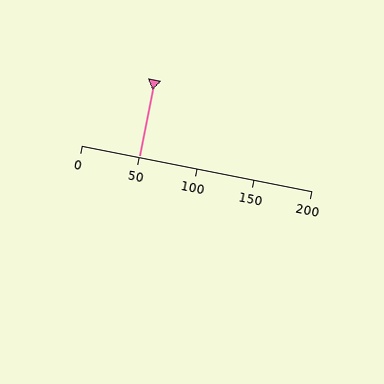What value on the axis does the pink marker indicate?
The marker indicates approximately 50.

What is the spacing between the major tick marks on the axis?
The major ticks are spaced 50 apart.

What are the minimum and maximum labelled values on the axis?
The axis runs from 0 to 200.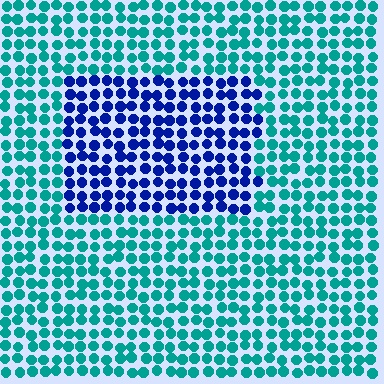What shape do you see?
I see a rectangle.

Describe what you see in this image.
The image is filled with small teal elements in a uniform arrangement. A rectangle-shaped region is visible where the elements are tinted to a slightly different hue, forming a subtle color boundary.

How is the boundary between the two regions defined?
The boundary is defined purely by a slight shift in hue (about 57 degrees). Spacing, size, and orientation are identical on both sides.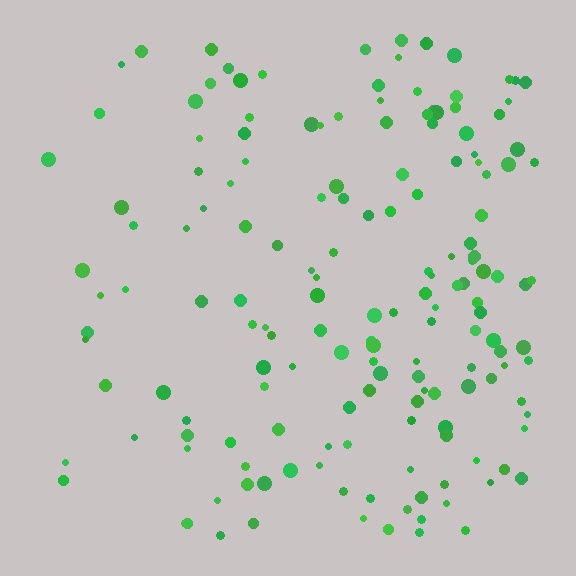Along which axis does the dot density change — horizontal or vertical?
Horizontal.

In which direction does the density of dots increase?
From left to right, with the right side densest.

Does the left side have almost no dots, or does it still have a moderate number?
Still a moderate number, just noticeably fewer than the right.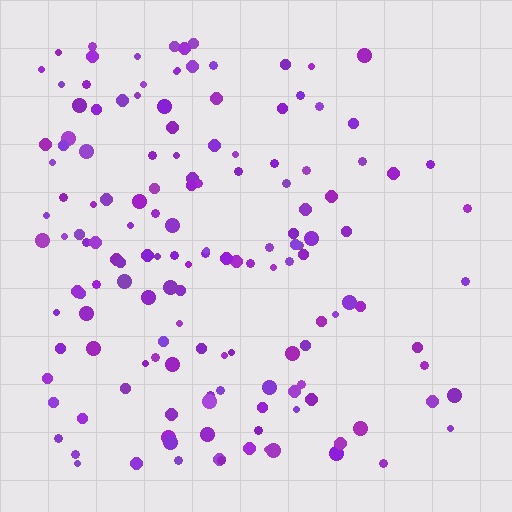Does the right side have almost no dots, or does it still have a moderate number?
Still a moderate number, just noticeably fewer than the left.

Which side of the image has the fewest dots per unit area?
The right.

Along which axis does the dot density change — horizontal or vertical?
Horizontal.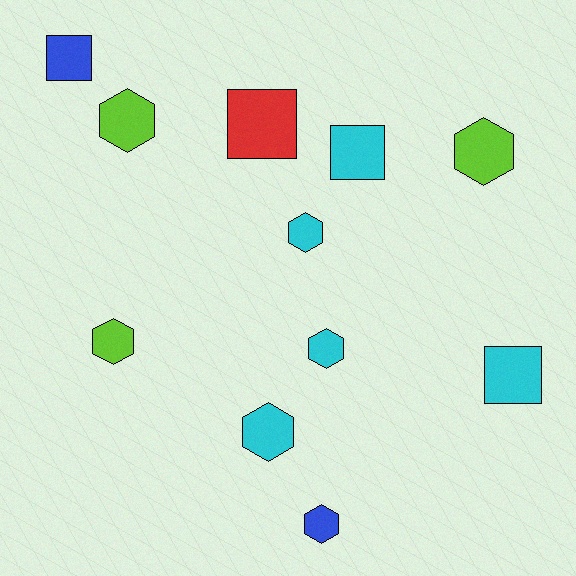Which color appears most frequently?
Cyan, with 5 objects.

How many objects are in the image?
There are 11 objects.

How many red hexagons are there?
There are no red hexagons.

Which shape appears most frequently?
Hexagon, with 7 objects.